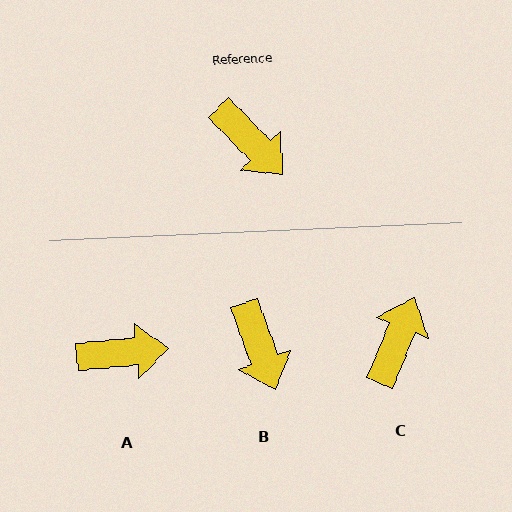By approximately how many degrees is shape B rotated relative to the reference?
Approximately 25 degrees clockwise.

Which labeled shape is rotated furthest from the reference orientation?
C, about 113 degrees away.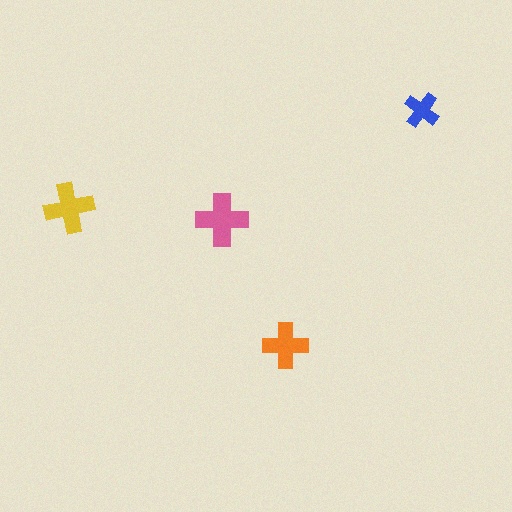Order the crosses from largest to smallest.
the pink one, the yellow one, the orange one, the blue one.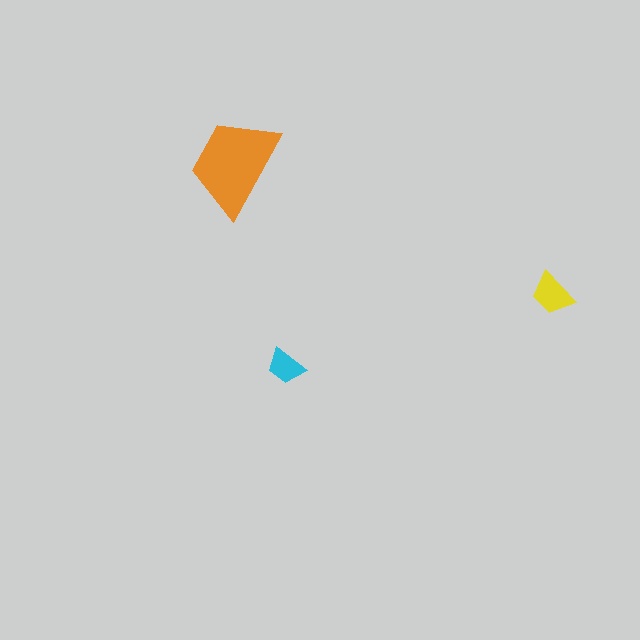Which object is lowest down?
The cyan trapezoid is bottommost.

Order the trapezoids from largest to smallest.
the orange one, the yellow one, the cyan one.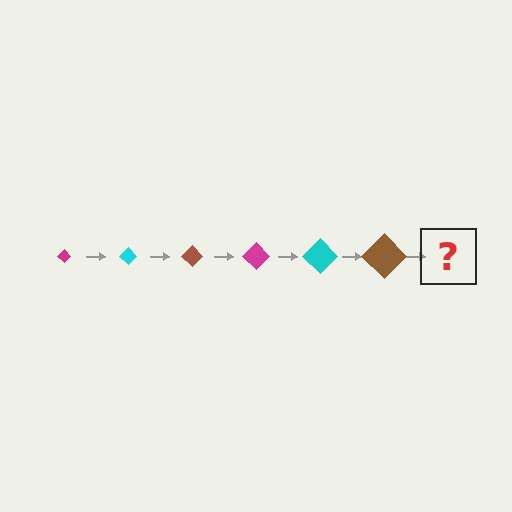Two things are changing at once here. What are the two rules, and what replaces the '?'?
The two rules are that the diamond grows larger each step and the color cycles through magenta, cyan, and brown. The '?' should be a magenta diamond, larger than the previous one.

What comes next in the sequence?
The next element should be a magenta diamond, larger than the previous one.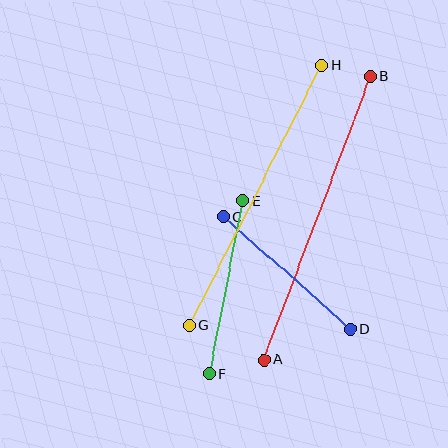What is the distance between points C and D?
The distance is approximately 170 pixels.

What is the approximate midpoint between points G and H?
The midpoint is at approximately (256, 195) pixels.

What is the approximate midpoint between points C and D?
The midpoint is at approximately (287, 273) pixels.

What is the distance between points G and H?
The distance is approximately 293 pixels.